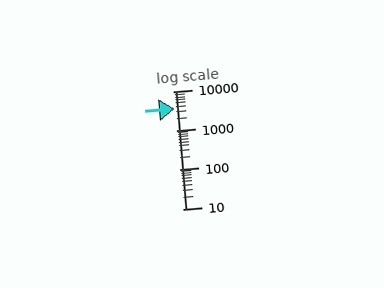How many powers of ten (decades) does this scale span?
The scale spans 3 decades, from 10 to 10000.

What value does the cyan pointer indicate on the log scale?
The pointer indicates approximately 3600.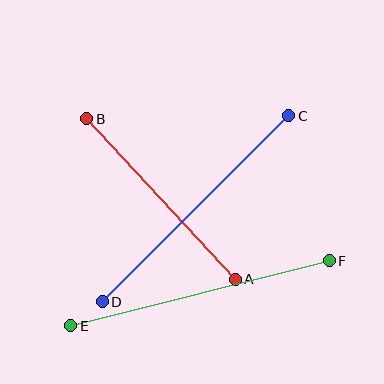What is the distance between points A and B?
The distance is approximately 218 pixels.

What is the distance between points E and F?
The distance is approximately 267 pixels.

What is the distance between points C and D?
The distance is approximately 263 pixels.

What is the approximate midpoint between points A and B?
The midpoint is at approximately (161, 199) pixels.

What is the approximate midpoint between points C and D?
The midpoint is at approximately (195, 209) pixels.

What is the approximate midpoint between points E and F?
The midpoint is at approximately (200, 293) pixels.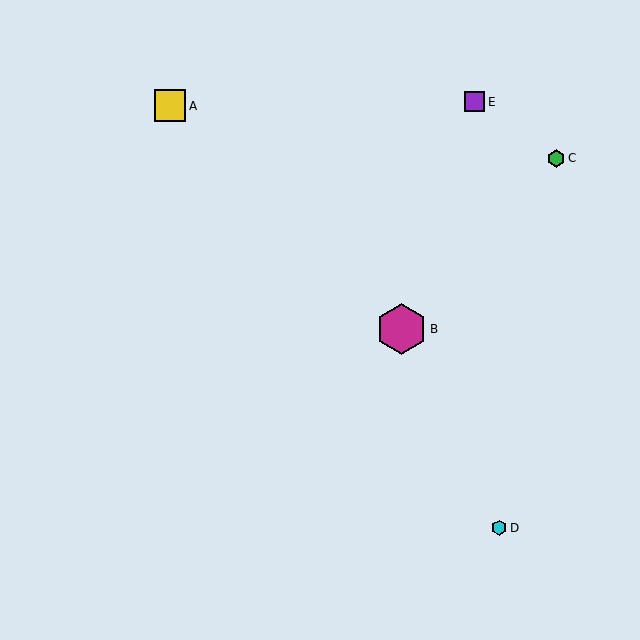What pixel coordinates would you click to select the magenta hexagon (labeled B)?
Click at (402, 329) to select the magenta hexagon B.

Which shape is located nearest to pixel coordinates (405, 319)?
The magenta hexagon (labeled B) at (402, 329) is nearest to that location.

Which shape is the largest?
The magenta hexagon (labeled B) is the largest.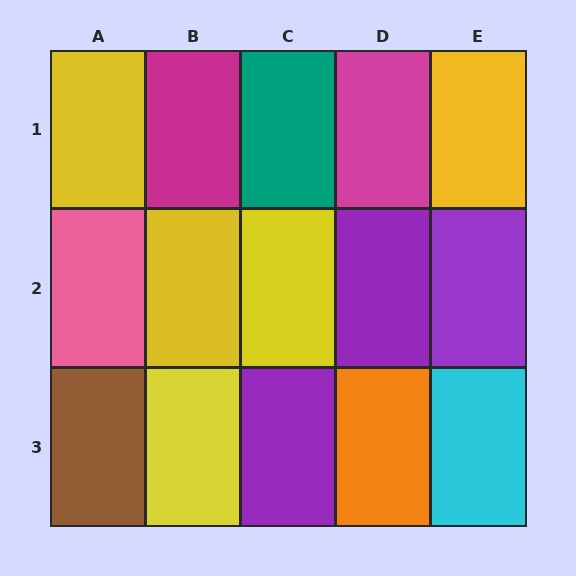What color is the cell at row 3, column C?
Purple.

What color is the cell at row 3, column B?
Yellow.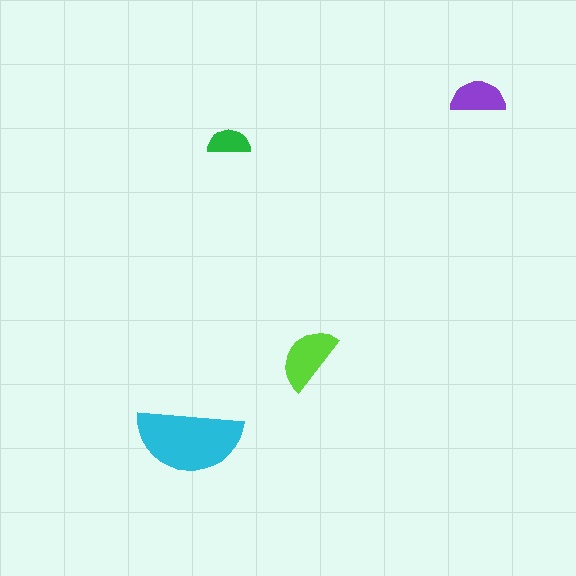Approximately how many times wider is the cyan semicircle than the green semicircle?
About 2.5 times wider.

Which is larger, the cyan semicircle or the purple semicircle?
The cyan one.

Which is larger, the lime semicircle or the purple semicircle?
The lime one.